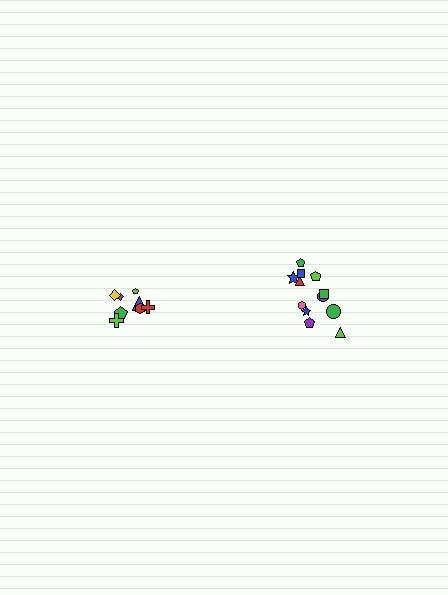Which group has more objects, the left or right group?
The right group.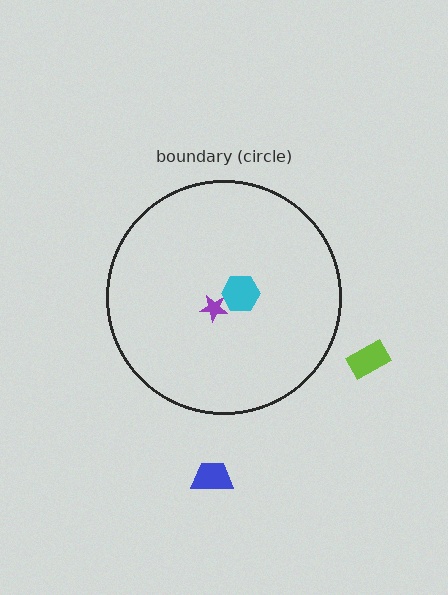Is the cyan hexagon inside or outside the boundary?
Inside.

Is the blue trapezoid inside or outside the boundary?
Outside.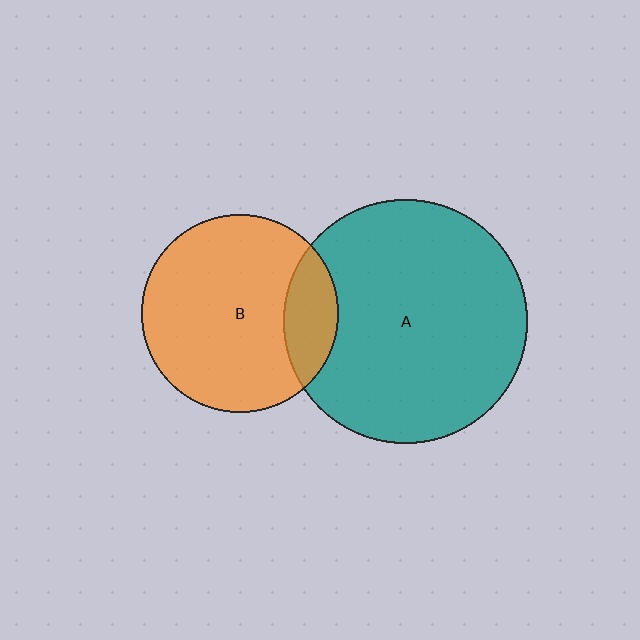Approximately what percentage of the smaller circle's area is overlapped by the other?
Approximately 20%.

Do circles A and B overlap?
Yes.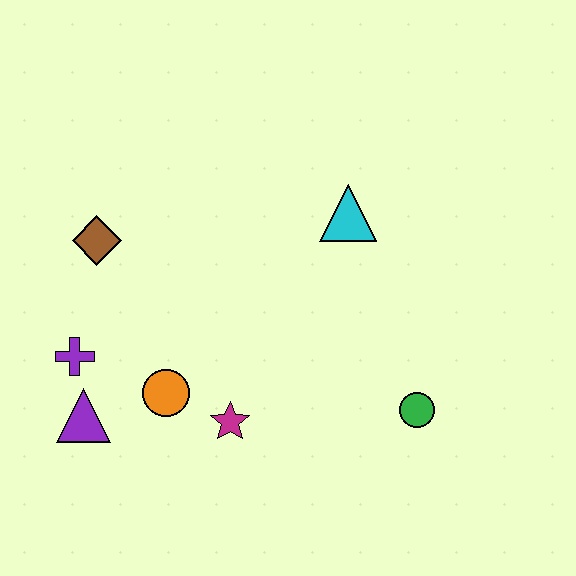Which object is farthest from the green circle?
The brown diamond is farthest from the green circle.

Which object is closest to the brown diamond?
The purple cross is closest to the brown diamond.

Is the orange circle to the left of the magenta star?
Yes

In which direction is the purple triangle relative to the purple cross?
The purple triangle is below the purple cross.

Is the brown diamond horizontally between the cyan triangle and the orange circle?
No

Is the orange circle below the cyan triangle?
Yes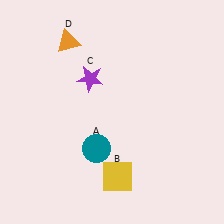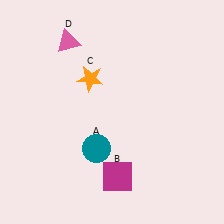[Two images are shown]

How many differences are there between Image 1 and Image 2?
There are 3 differences between the two images.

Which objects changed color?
B changed from yellow to magenta. C changed from purple to orange. D changed from orange to pink.